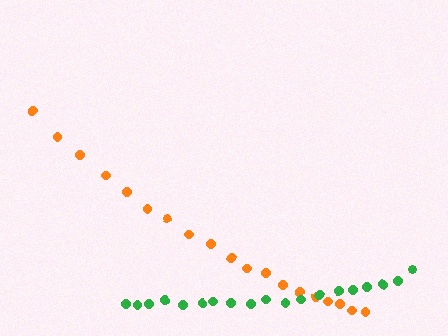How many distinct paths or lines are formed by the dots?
There are 2 distinct paths.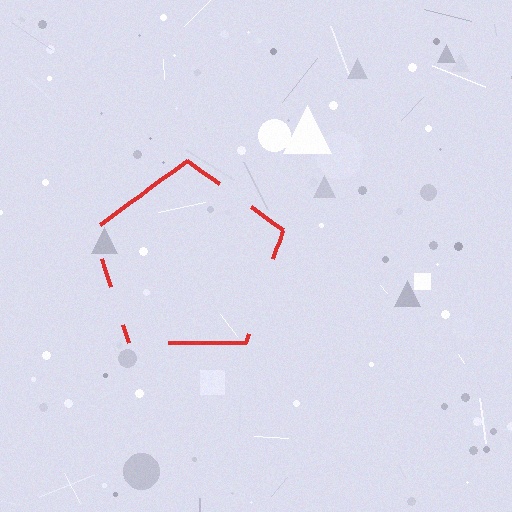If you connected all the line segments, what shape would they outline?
They would outline a pentagon.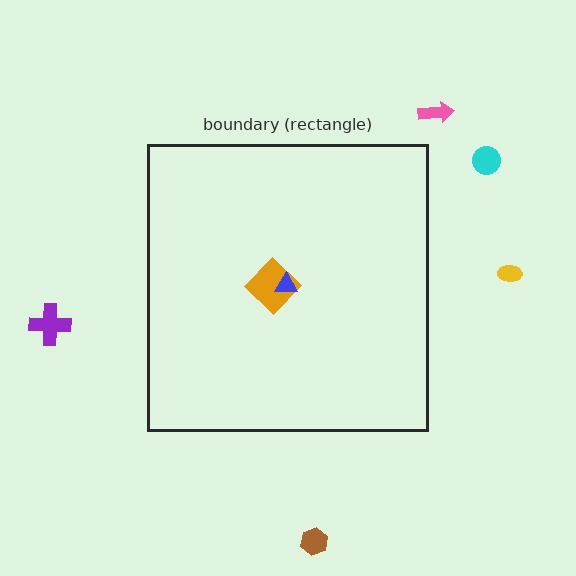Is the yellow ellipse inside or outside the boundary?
Outside.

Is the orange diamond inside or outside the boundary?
Inside.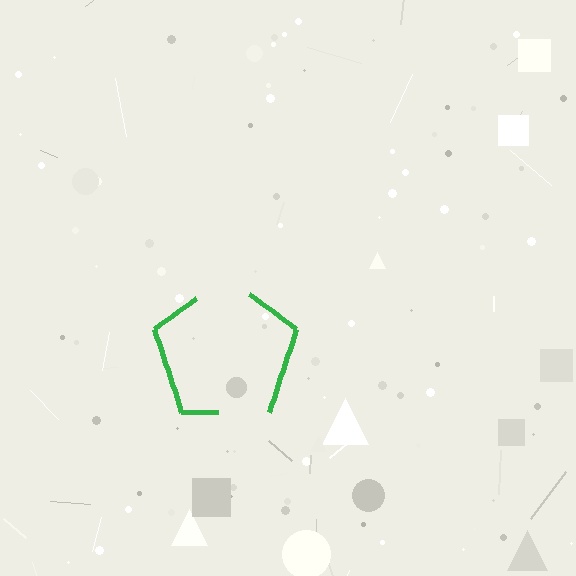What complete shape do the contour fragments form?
The contour fragments form a pentagon.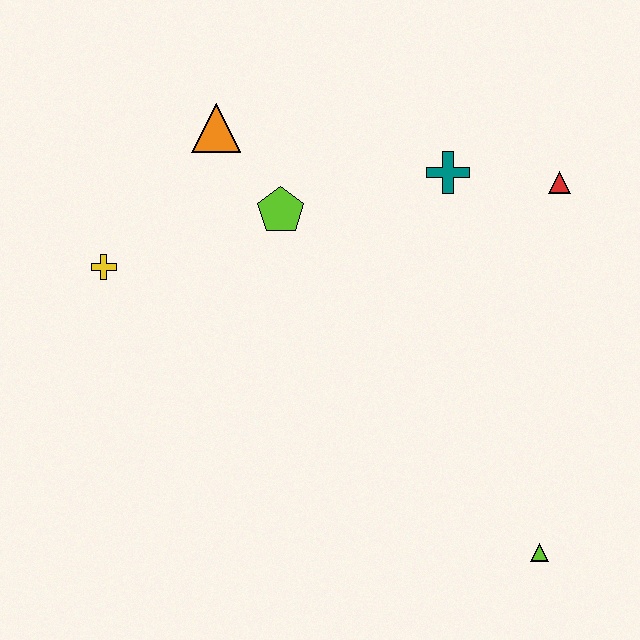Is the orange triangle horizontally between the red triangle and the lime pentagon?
No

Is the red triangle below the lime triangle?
No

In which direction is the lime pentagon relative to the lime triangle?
The lime pentagon is above the lime triangle.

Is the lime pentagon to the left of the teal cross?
Yes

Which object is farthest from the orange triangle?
The lime triangle is farthest from the orange triangle.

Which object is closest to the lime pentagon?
The orange triangle is closest to the lime pentagon.